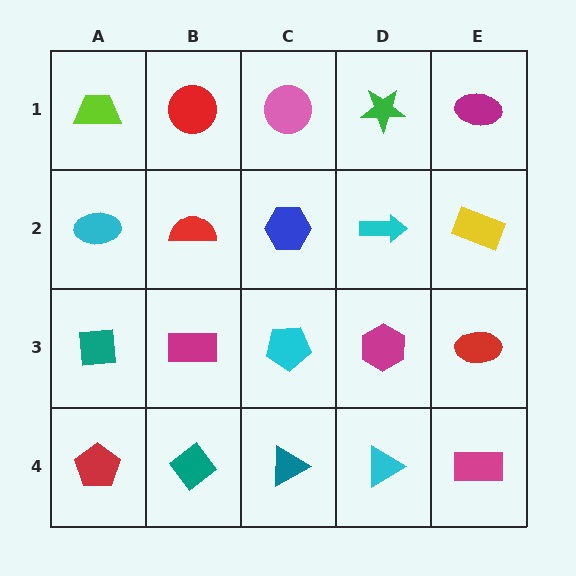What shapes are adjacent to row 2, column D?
A green star (row 1, column D), a magenta hexagon (row 3, column D), a blue hexagon (row 2, column C), a yellow rectangle (row 2, column E).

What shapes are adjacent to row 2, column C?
A pink circle (row 1, column C), a cyan pentagon (row 3, column C), a red semicircle (row 2, column B), a cyan arrow (row 2, column D).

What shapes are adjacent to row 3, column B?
A red semicircle (row 2, column B), a teal diamond (row 4, column B), a teal square (row 3, column A), a cyan pentagon (row 3, column C).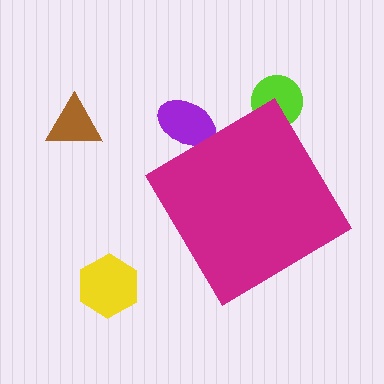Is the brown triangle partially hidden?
No, the brown triangle is fully visible.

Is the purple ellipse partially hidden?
Yes, the purple ellipse is partially hidden behind the magenta diamond.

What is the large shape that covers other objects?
A magenta diamond.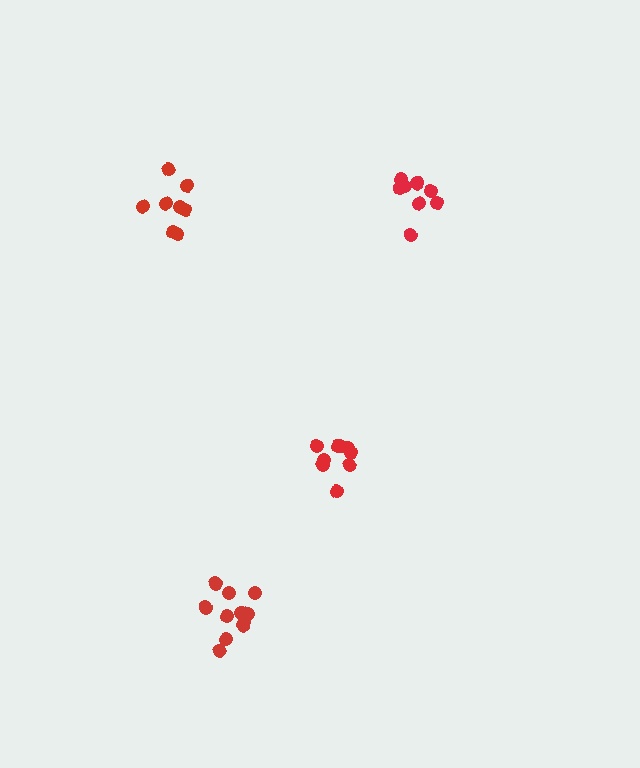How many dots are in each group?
Group 1: 11 dots, Group 2: 8 dots, Group 3: 9 dots, Group 4: 8 dots (36 total).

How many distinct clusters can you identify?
There are 4 distinct clusters.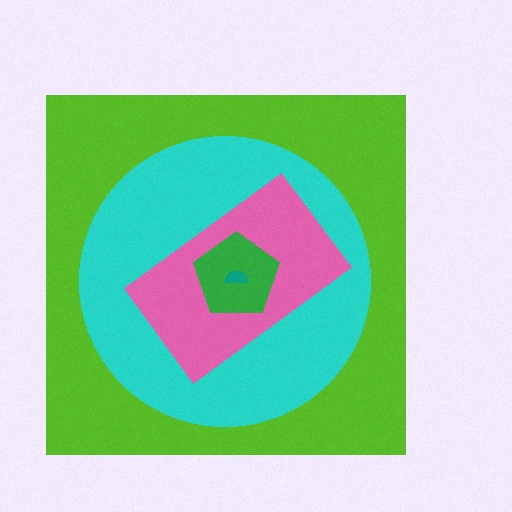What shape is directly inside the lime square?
The cyan circle.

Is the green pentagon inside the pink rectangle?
Yes.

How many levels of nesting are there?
5.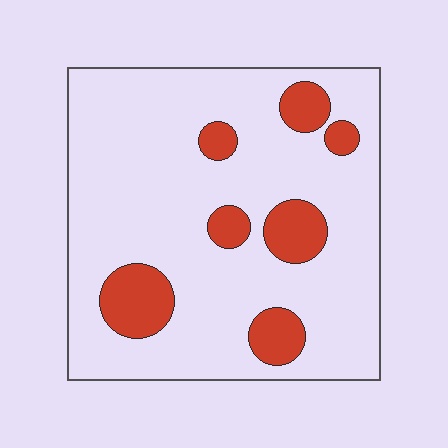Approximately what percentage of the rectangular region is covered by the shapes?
Approximately 15%.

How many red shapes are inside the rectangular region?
7.